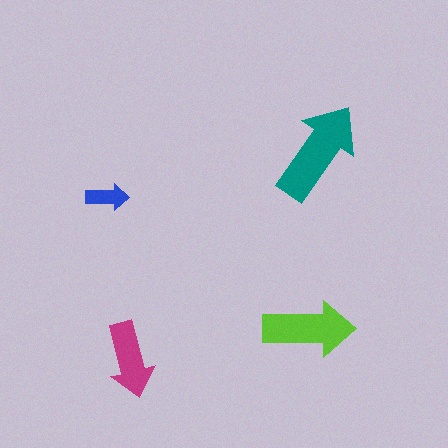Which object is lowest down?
The magenta arrow is bottommost.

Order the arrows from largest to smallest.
the teal one, the lime one, the magenta one, the blue one.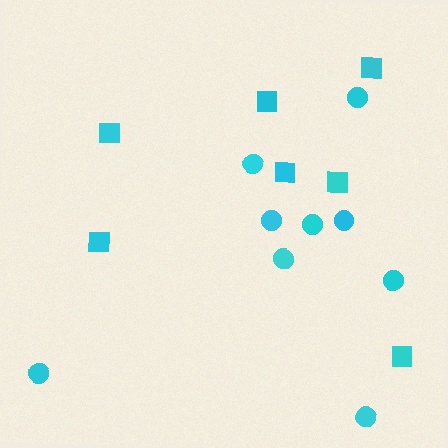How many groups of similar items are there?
There are 2 groups: one group of squares (7) and one group of circles (9).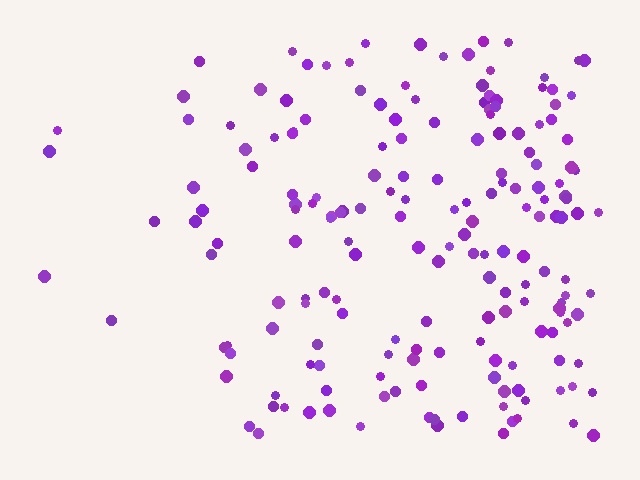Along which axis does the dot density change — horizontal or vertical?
Horizontal.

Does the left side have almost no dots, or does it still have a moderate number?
Still a moderate number, just noticeably fewer than the right.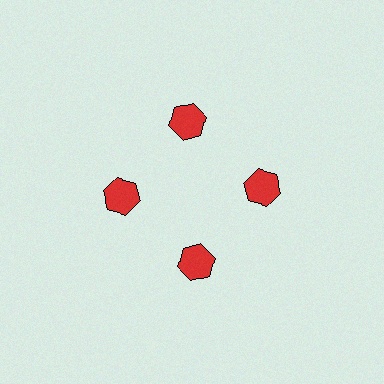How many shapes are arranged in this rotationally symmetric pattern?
There are 4 shapes, arranged in 4 groups of 1.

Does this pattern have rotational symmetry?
Yes, this pattern has 4-fold rotational symmetry. It looks the same after rotating 90 degrees around the center.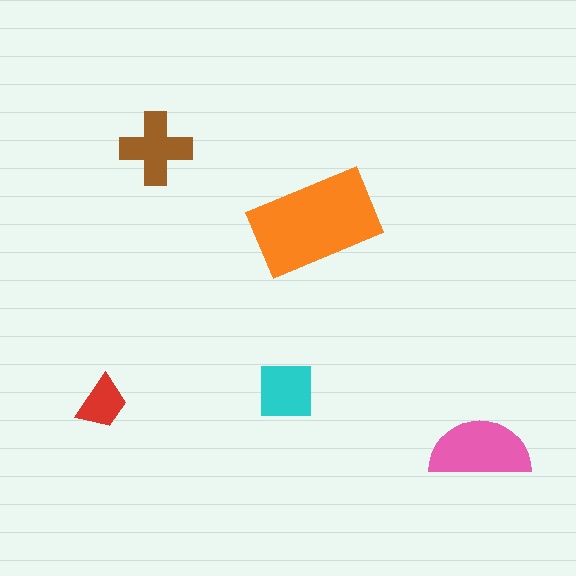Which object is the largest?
The orange rectangle.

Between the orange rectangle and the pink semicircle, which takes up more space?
The orange rectangle.